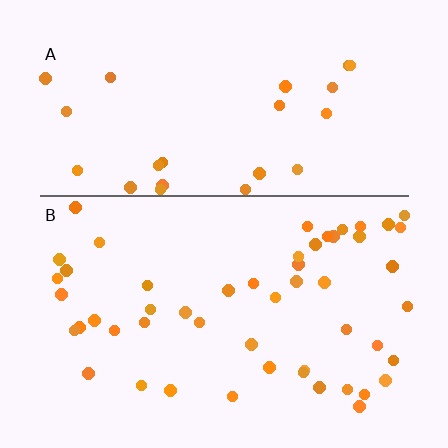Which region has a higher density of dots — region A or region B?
B (the bottom).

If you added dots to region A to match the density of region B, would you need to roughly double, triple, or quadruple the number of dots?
Approximately double.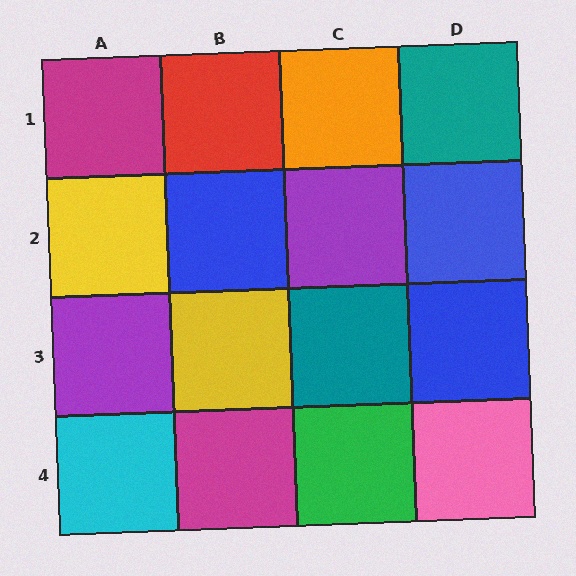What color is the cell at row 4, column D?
Pink.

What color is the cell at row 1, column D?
Teal.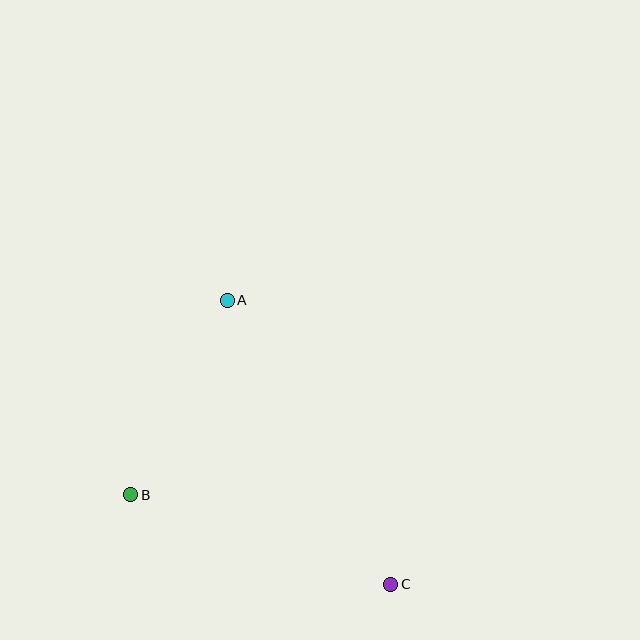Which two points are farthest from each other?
Points A and C are farthest from each other.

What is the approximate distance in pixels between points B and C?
The distance between B and C is approximately 275 pixels.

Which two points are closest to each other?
Points A and B are closest to each other.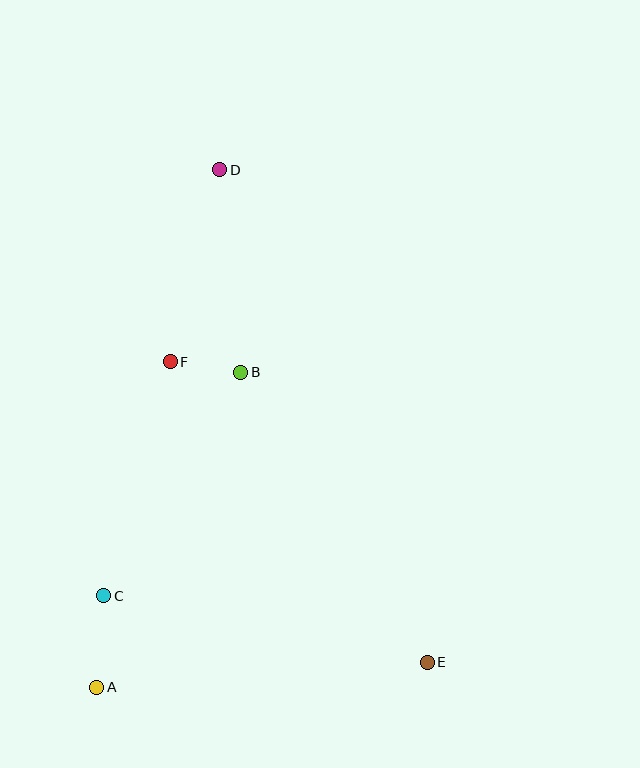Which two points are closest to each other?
Points B and F are closest to each other.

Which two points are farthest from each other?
Points D and E are farthest from each other.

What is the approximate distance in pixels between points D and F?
The distance between D and F is approximately 198 pixels.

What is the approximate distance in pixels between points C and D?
The distance between C and D is approximately 441 pixels.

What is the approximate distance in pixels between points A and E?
The distance between A and E is approximately 331 pixels.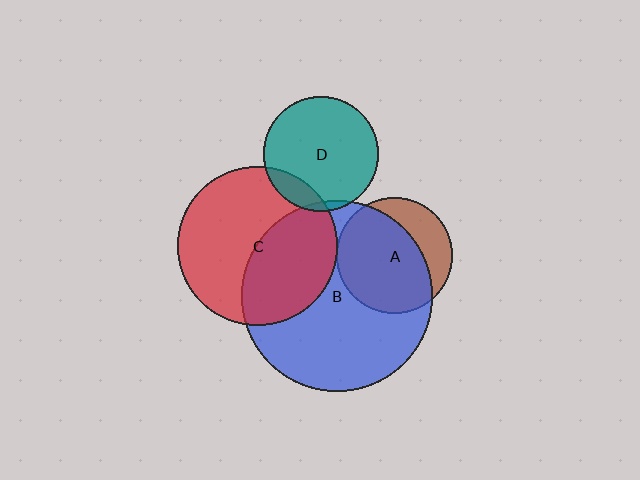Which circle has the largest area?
Circle B (blue).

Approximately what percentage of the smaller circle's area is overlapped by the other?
Approximately 5%.